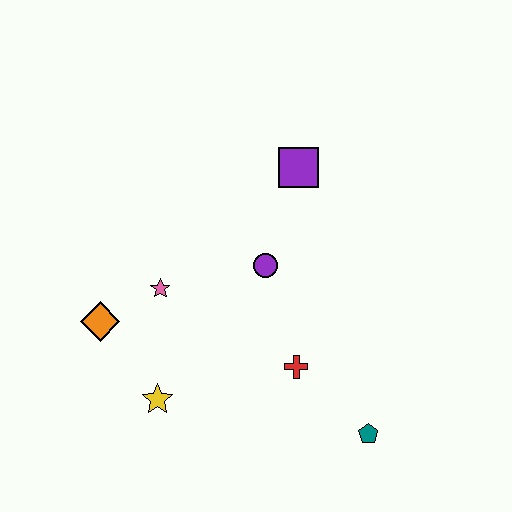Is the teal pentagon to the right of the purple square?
Yes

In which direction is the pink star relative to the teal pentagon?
The pink star is to the left of the teal pentagon.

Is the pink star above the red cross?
Yes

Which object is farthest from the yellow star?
The purple square is farthest from the yellow star.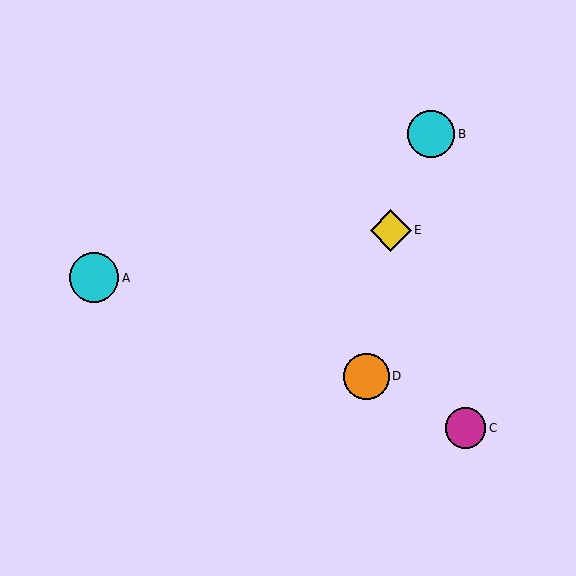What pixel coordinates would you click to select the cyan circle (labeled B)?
Click at (431, 134) to select the cyan circle B.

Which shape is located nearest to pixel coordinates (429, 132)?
The cyan circle (labeled B) at (431, 134) is nearest to that location.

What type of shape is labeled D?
Shape D is an orange circle.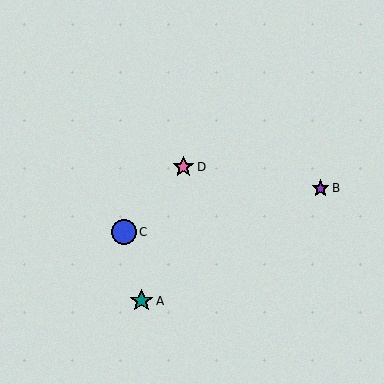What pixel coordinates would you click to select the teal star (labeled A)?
Click at (141, 301) to select the teal star A.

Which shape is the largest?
The blue circle (labeled C) is the largest.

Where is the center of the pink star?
The center of the pink star is at (183, 167).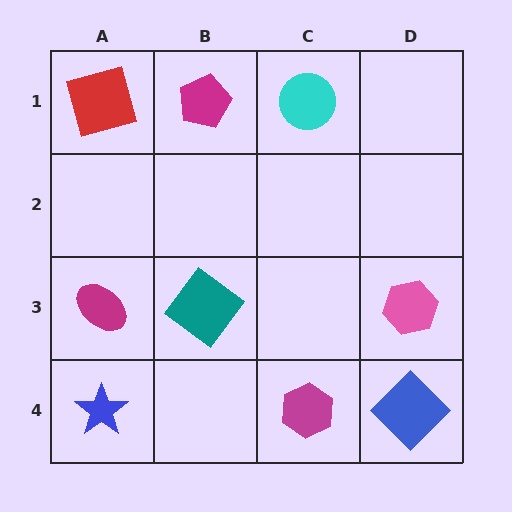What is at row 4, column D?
A blue diamond.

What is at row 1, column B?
A magenta pentagon.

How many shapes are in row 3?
3 shapes.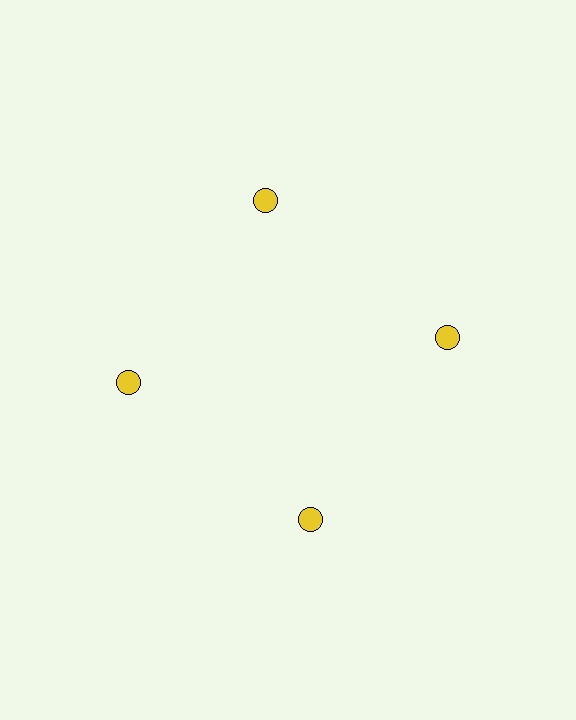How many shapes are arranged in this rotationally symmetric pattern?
There are 4 shapes, arranged in 4 groups of 1.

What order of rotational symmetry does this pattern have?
This pattern has 4-fold rotational symmetry.